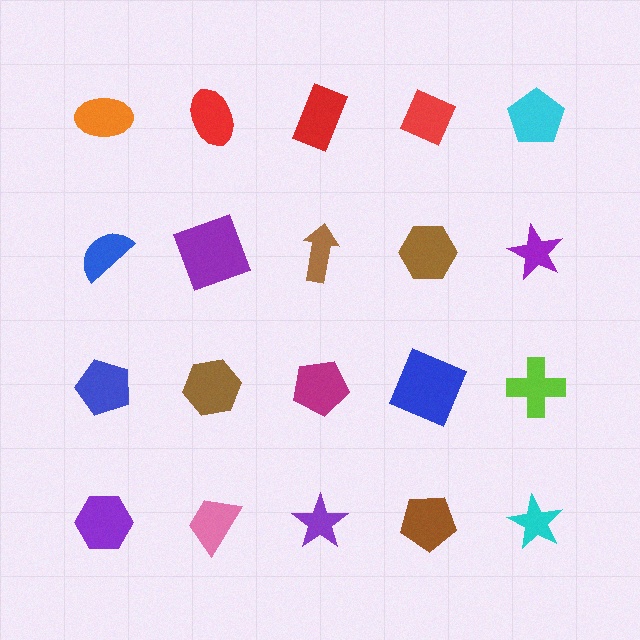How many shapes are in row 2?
5 shapes.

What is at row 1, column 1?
An orange ellipse.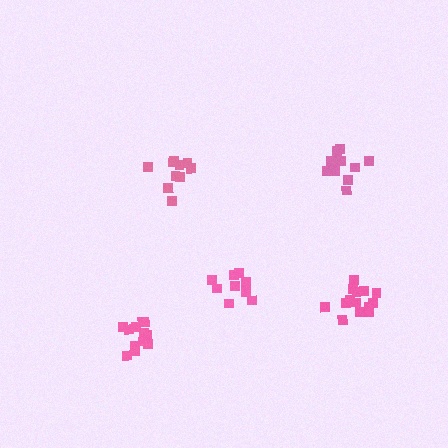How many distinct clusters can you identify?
There are 5 distinct clusters.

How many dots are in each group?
Group 1: 9 dots, Group 2: 10 dots, Group 3: 14 dots, Group 4: 10 dots, Group 5: 12 dots (55 total).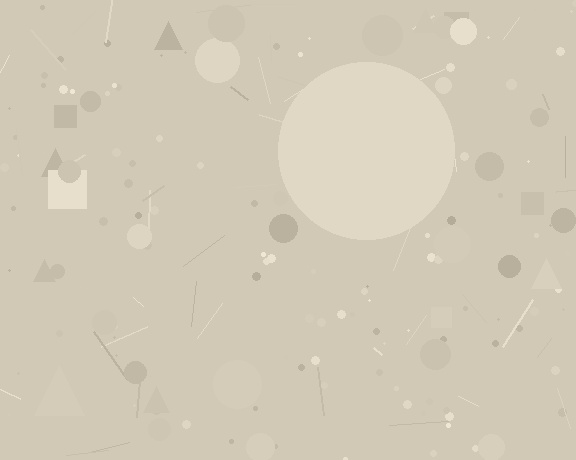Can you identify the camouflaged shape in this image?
The camouflaged shape is a circle.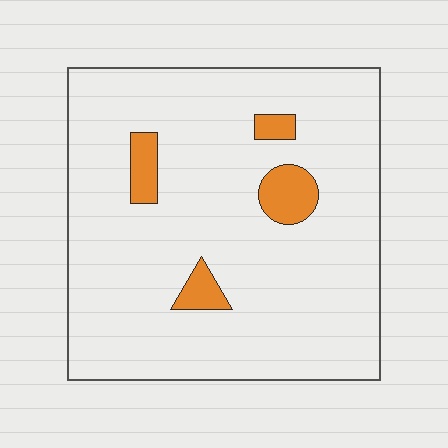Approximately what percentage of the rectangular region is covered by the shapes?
Approximately 10%.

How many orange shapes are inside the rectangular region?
4.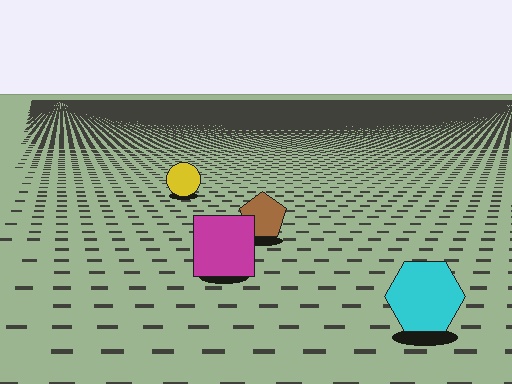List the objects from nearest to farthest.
From nearest to farthest: the cyan hexagon, the magenta square, the brown pentagon, the yellow circle.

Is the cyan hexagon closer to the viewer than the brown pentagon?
Yes. The cyan hexagon is closer — you can tell from the texture gradient: the ground texture is coarser near it.